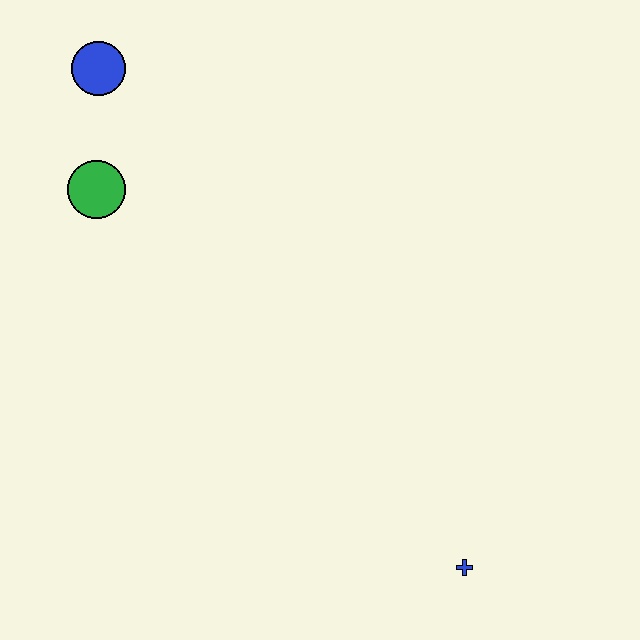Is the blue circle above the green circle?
Yes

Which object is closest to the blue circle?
The green circle is closest to the blue circle.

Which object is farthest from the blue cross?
The blue circle is farthest from the blue cross.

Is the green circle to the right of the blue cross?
No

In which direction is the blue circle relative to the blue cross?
The blue circle is above the blue cross.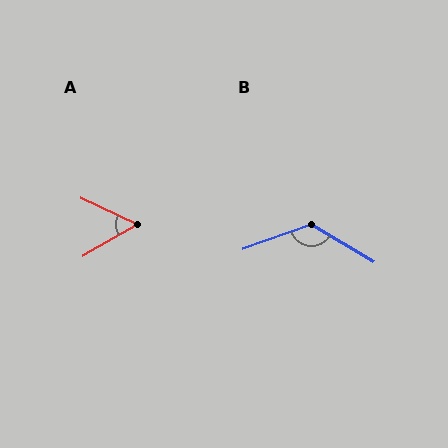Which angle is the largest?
B, at approximately 129 degrees.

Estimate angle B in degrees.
Approximately 129 degrees.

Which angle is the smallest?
A, at approximately 55 degrees.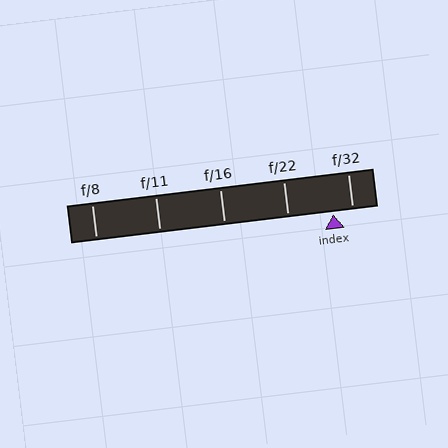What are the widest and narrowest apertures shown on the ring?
The widest aperture shown is f/8 and the narrowest is f/32.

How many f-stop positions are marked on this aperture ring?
There are 5 f-stop positions marked.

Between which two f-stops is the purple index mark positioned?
The index mark is between f/22 and f/32.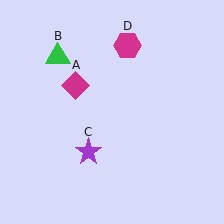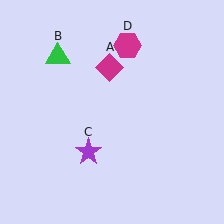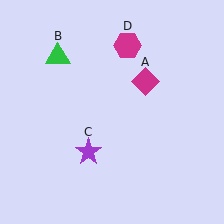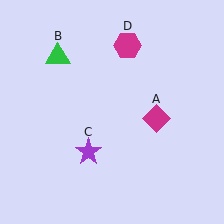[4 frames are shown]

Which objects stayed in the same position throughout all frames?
Green triangle (object B) and purple star (object C) and magenta hexagon (object D) remained stationary.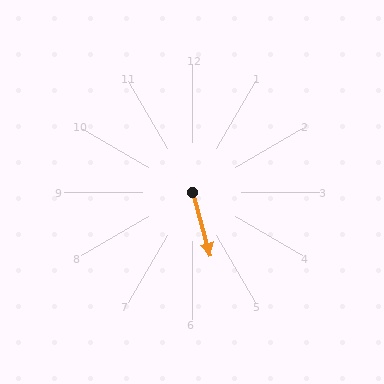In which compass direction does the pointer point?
South.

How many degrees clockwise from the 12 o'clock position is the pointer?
Approximately 164 degrees.